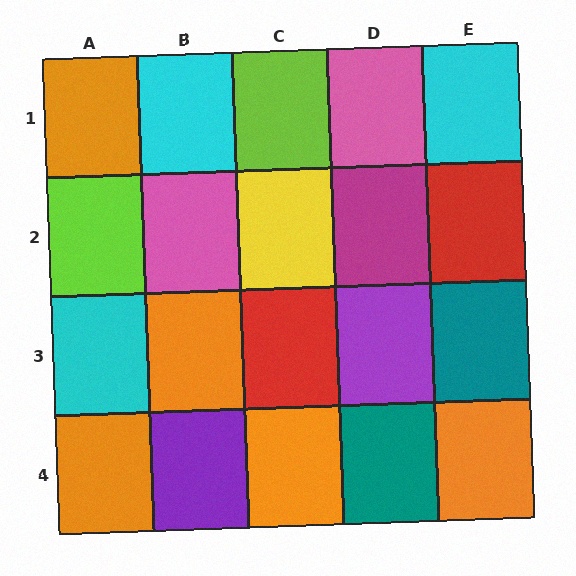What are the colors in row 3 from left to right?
Cyan, orange, red, purple, teal.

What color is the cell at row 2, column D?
Magenta.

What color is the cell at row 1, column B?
Cyan.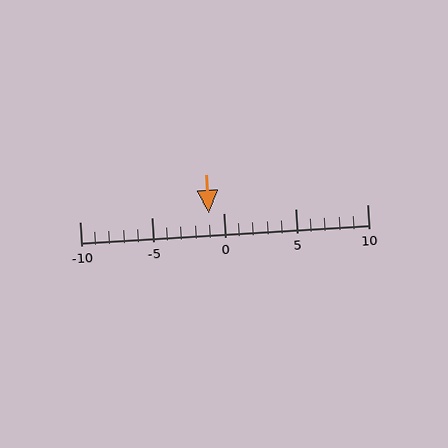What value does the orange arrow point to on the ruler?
The orange arrow points to approximately -1.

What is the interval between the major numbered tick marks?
The major tick marks are spaced 5 units apart.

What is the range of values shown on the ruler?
The ruler shows values from -10 to 10.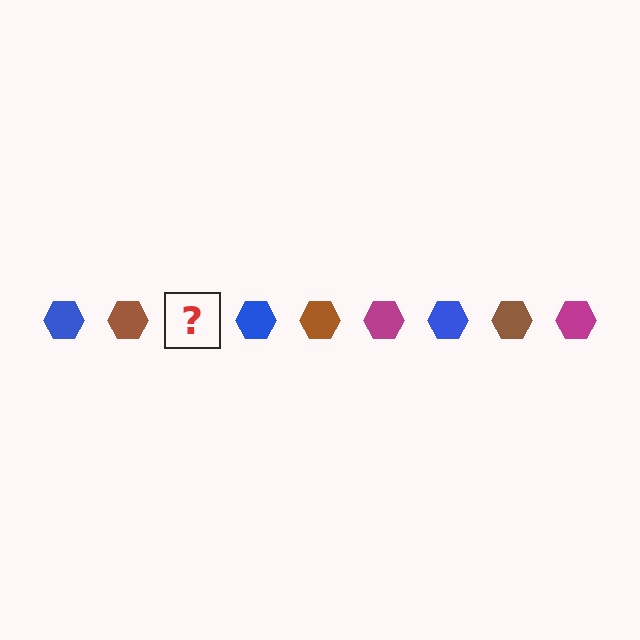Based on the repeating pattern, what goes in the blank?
The blank should be a magenta hexagon.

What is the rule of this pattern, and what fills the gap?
The rule is that the pattern cycles through blue, brown, magenta hexagons. The gap should be filled with a magenta hexagon.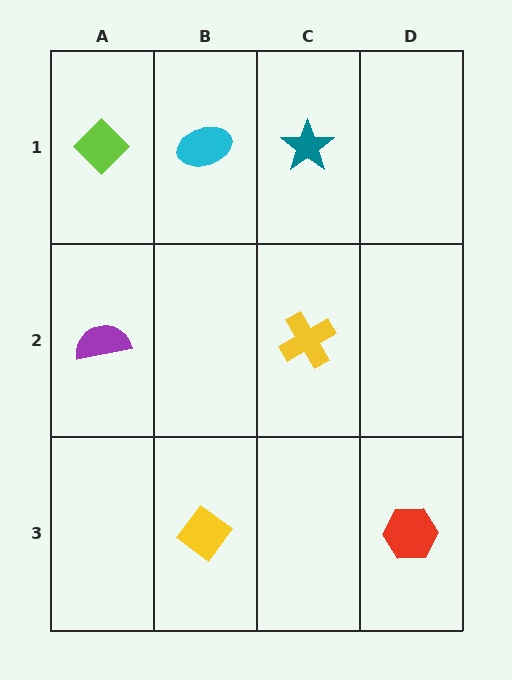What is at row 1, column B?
A cyan ellipse.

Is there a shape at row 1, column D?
No, that cell is empty.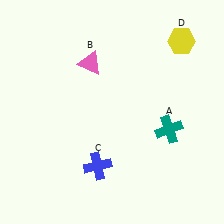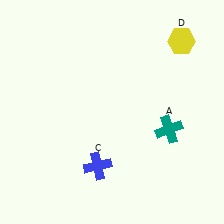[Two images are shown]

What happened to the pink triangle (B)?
The pink triangle (B) was removed in Image 2. It was in the top-left area of Image 1.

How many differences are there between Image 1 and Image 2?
There is 1 difference between the two images.